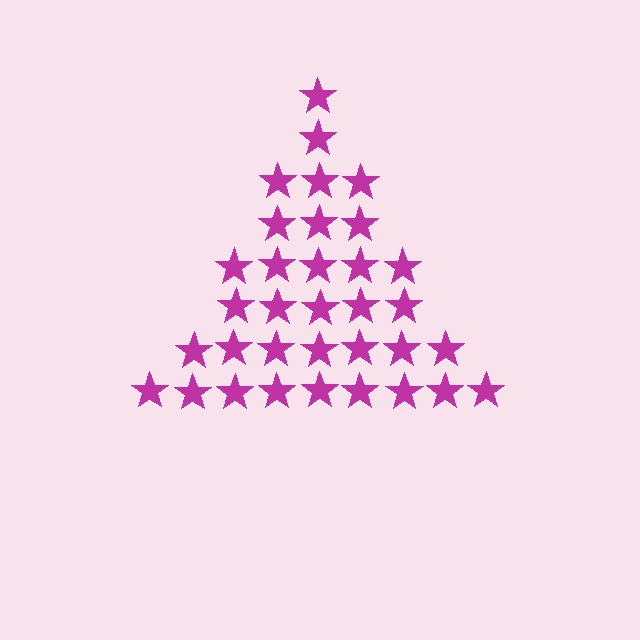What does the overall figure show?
The overall figure shows a triangle.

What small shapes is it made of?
It is made of small stars.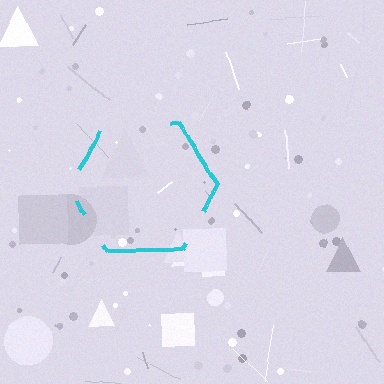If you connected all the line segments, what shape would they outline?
They would outline a hexagon.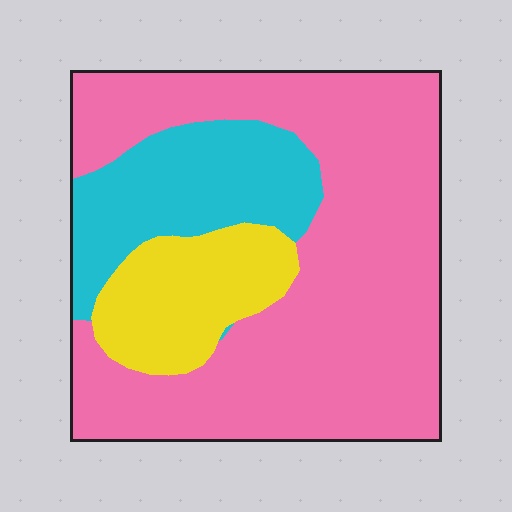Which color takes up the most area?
Pink, at roughly 65%.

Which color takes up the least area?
Yellow, at roughly 15%.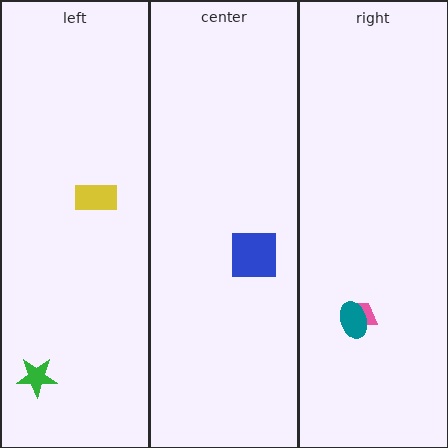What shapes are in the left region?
The green star, the yellow rectangle.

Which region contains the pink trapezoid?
The right region.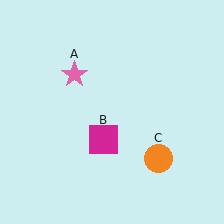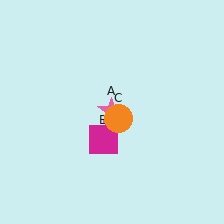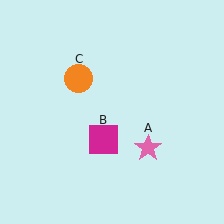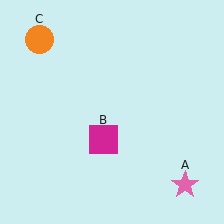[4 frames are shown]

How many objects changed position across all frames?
2 objects changed position: pink star (object A), orange circle (object C).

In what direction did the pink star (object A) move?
The pink star (object A) moved down and to the right.